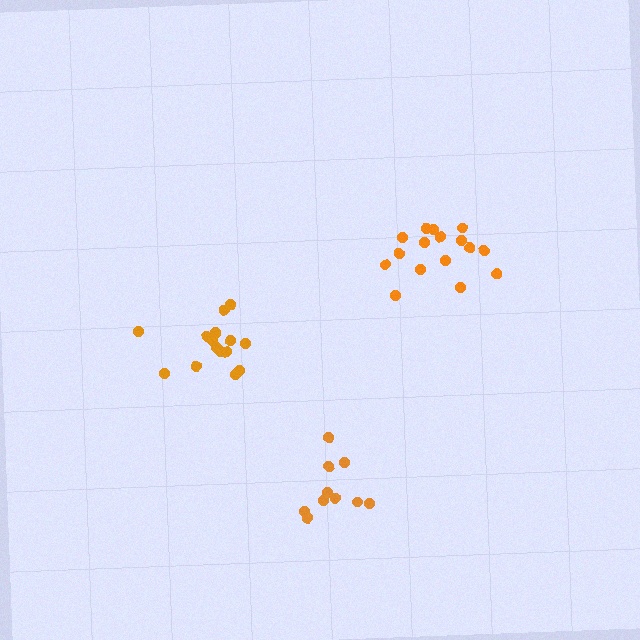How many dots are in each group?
Group 1: 16 dots, Group 2: 10 dots, Group 3: 15 dots (41 total).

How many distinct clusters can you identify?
There are 3 distinct clusters.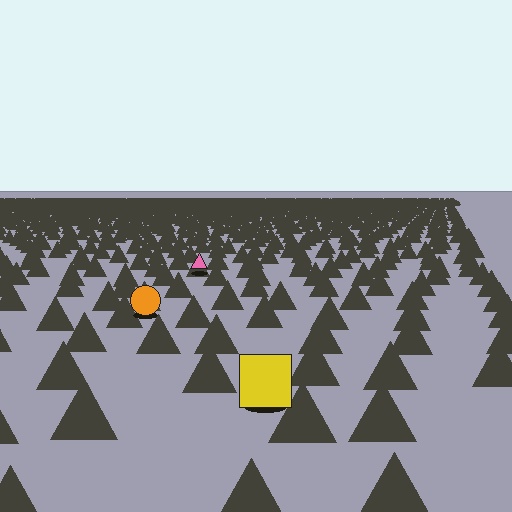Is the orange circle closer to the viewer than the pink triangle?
Yes. The orange circle is closer — you can tell from the texture gradient: the ground texture is coarser near it.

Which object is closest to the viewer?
The yellow square is closest. The texture marks near it are larger and more spread out.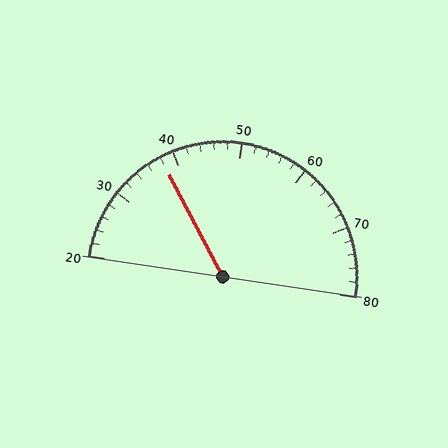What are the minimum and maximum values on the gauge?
The gauge ranges from 20 to 80.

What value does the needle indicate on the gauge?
The needle indicates approximately 38.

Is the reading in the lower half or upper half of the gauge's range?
The reading is in the lower half of the range (20 to 80).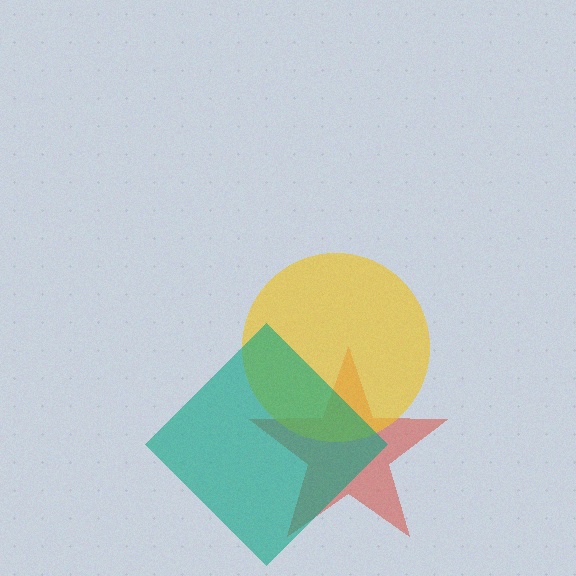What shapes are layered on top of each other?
The layered shapes are: a red star, a yellow circle, a teal diamond.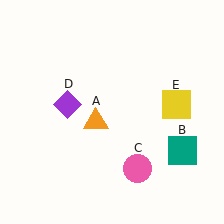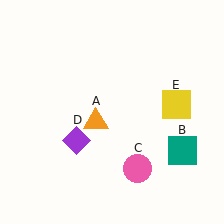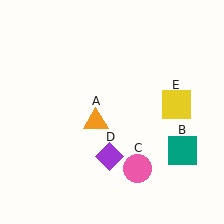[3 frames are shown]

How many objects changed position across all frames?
1 object changed position: purple diamond (object D).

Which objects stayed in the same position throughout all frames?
Orange triangle (object A) and teal square (object B) and pink circle (object C) and yellow square (object E) remained stationary.